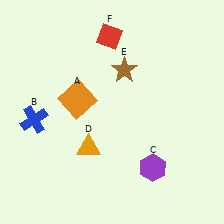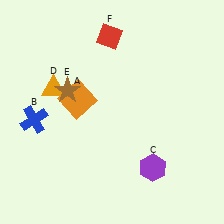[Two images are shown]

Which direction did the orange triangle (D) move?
The orange triangle (D) moved up.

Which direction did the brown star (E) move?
The brown star (E) moved left.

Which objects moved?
The objects that moved are: the orange triangle (D), the brown star (E).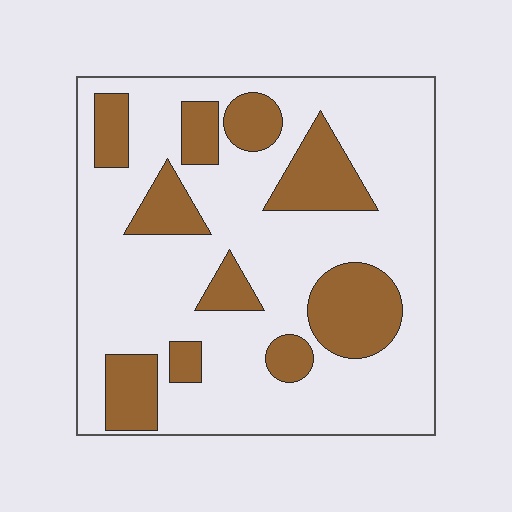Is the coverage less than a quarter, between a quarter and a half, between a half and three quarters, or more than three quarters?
Between a quarter and a half.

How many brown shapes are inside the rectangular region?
10.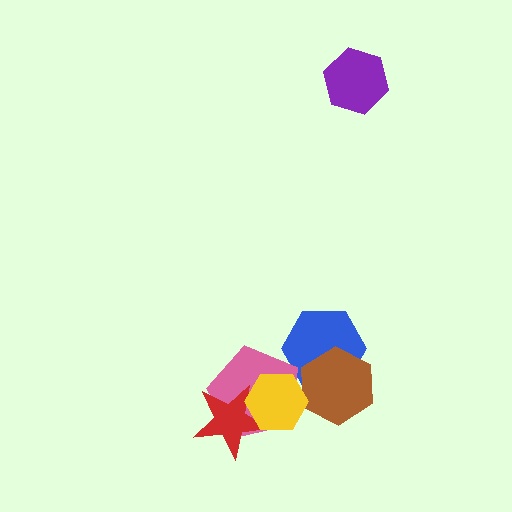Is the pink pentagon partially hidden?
Yes, it is partially covered by another shape.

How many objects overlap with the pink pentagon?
3 objects overlap with the pink pentagon.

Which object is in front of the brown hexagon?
The yellow hexagon is in front of the brown hexagon.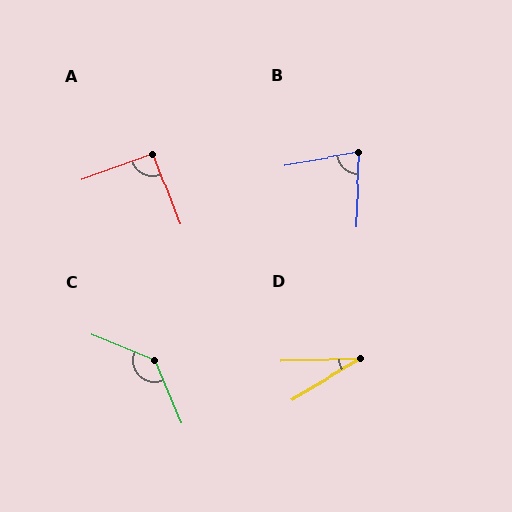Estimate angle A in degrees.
Approximately 91 degrees.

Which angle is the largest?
C, at approximately 135 degrees.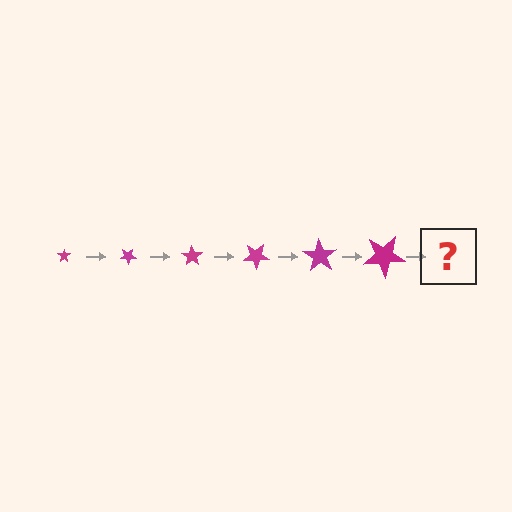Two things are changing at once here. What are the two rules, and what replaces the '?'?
The two rules are that the star grows larger each step and it rotates 35 degrees each step. The '?' should be a star, larger than the previous one and rotated 210 degrees from the start.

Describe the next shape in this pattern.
It should be a star, larger than the previous one and rotated 210 degrees from the start.